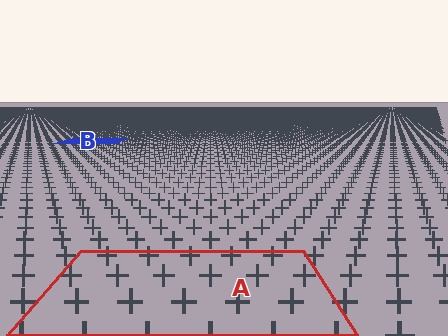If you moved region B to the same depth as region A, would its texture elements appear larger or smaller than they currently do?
They would appear larger. At a closer depth, the same texture elements are projected at a bigger on-screen size.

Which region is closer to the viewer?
Region A is closer. The texture elements there are larger and more spread out.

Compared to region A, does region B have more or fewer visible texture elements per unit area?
Region B has more texture elements per unit area — they are packed more densely because it is farther away.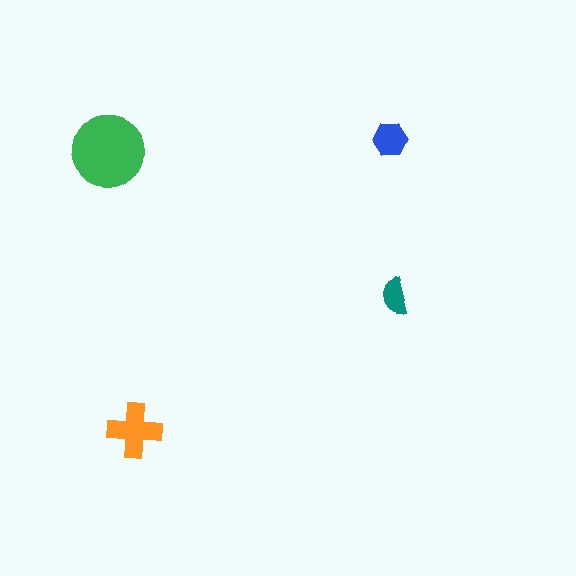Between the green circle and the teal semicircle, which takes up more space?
The green circle.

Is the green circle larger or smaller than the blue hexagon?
Larger.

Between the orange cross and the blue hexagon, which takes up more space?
The orange cross.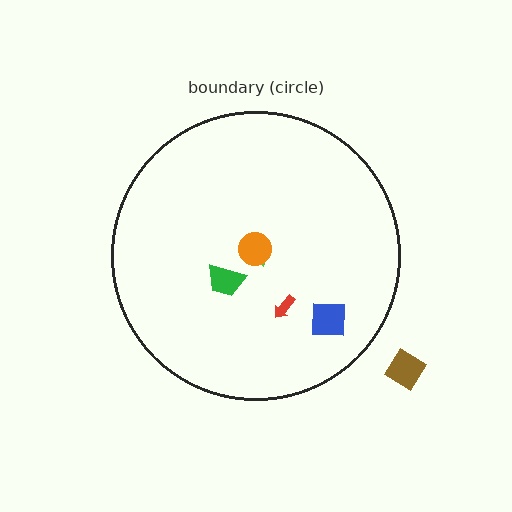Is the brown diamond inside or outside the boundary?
Outside.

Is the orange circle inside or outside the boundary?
Inside.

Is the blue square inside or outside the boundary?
Inside.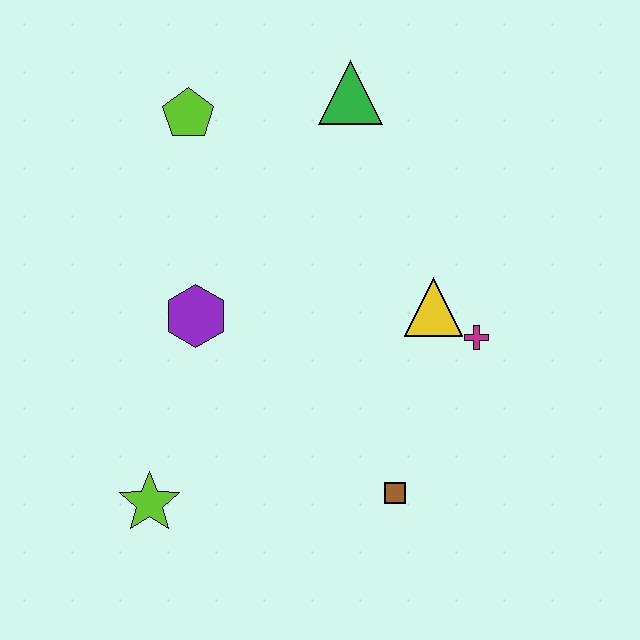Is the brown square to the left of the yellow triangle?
Yes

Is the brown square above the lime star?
Yes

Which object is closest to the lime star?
The purple hexagon is closest to the lime star.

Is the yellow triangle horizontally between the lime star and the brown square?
No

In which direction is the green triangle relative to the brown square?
The green triangle is above the brown square.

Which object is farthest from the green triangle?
The lime star is farthest from the green triangle.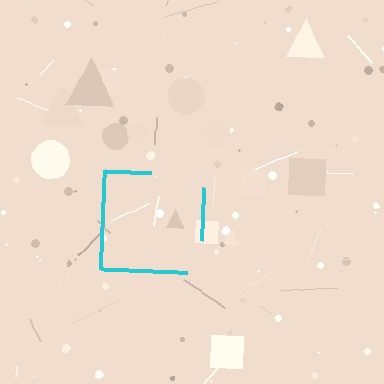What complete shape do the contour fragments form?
The contour fragments form a square.